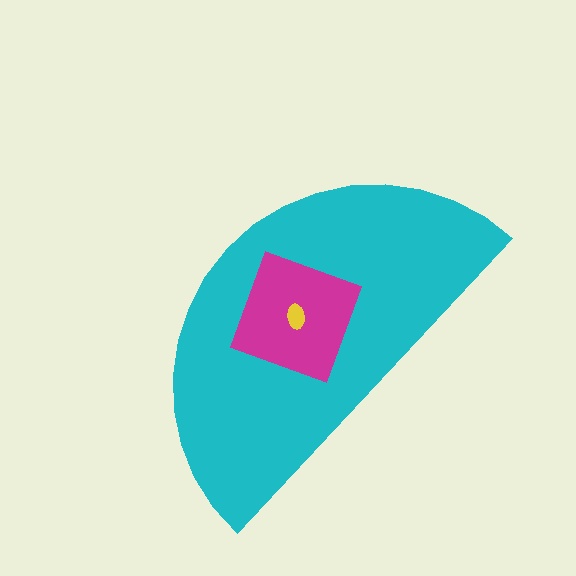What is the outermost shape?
The cyan semicircle.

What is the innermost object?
The yellow ellipse.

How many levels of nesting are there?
3.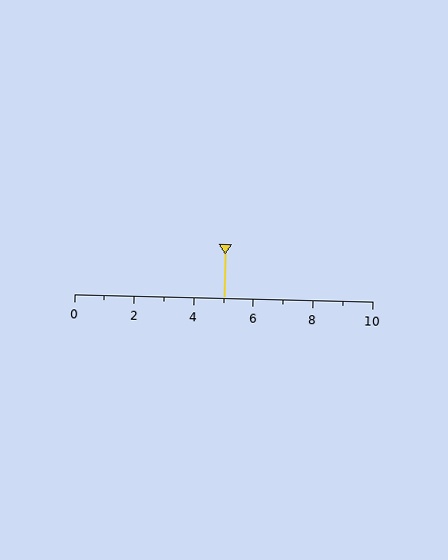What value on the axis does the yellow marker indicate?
The marker indicates approximately 5.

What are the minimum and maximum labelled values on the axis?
The axis runs from 0 to 10.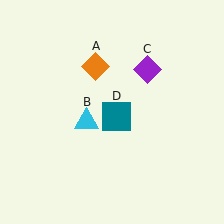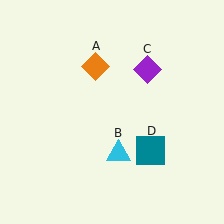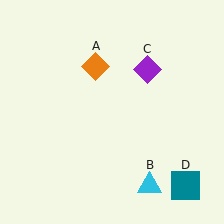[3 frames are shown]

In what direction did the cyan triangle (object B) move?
The cyan triangle (object B) moved down and to the right.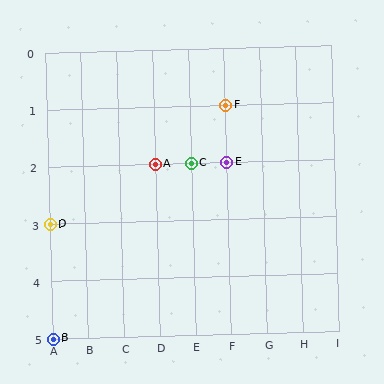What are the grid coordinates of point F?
Point F is at grid coordinates (F, 1).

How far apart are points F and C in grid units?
Points F and C are 1 column and 1 row apart (about 1.4 grid units diagonally).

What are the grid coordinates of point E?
Point E is at grid coordinates (F, 2).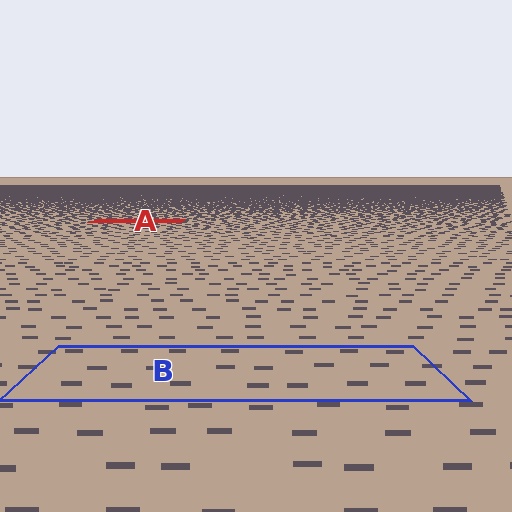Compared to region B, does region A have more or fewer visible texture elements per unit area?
Region A has more texture elements per unit area — they are packed more densely because it is farther away.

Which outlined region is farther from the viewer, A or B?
Region A is farther from the viewer — the texture elements inside it appear smaller and more densely packed.